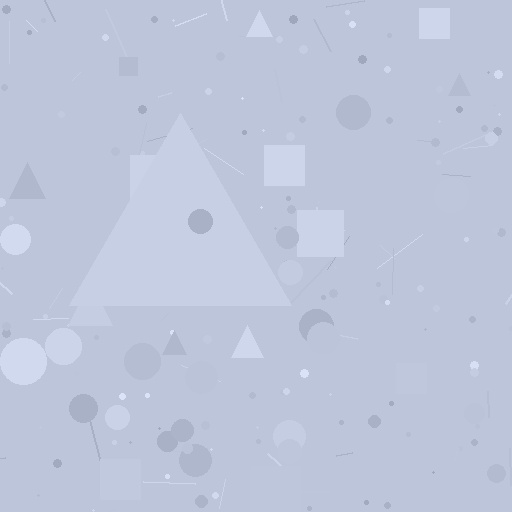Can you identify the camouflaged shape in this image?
The camouflaged shape is a triangle.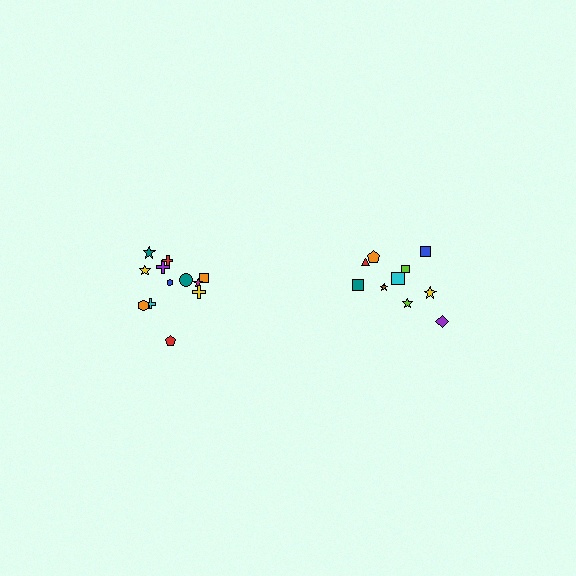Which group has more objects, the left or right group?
The left group.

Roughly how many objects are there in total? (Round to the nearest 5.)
Roughly 20 objects in total.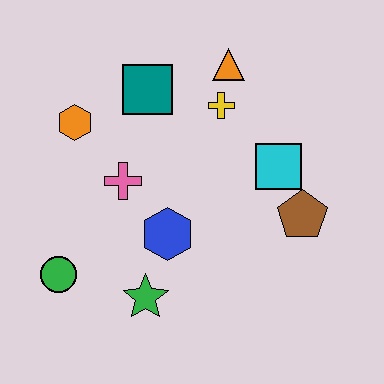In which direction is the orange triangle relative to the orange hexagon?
The orange triangle is to the right of the orange hexagon.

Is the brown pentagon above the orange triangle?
No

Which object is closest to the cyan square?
The brown pentagon is closest to the cyan square.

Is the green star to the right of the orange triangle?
No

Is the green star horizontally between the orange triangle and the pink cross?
Yes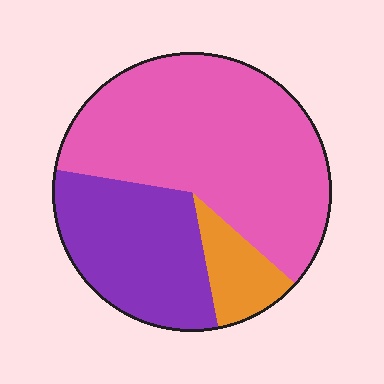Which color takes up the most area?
Pink, at roughly 60%.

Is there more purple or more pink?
Pink.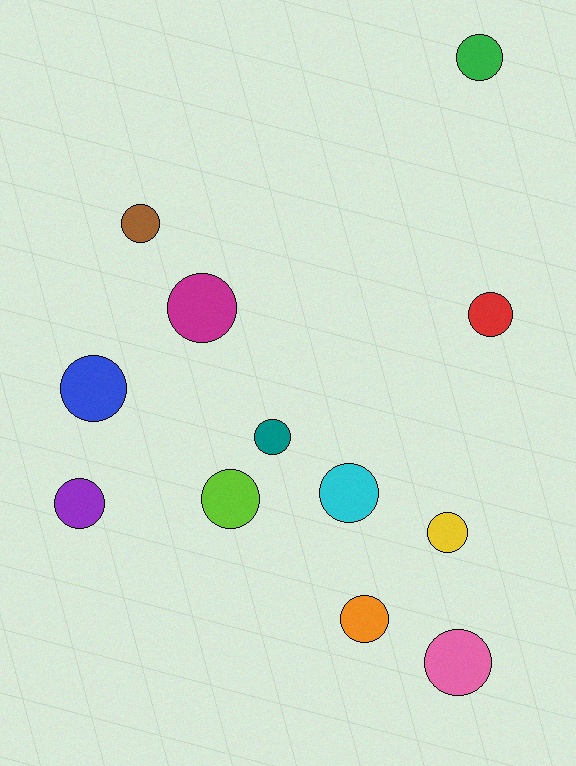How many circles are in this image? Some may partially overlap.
There are 12 circles.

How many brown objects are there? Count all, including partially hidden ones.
There is 1 brown object.